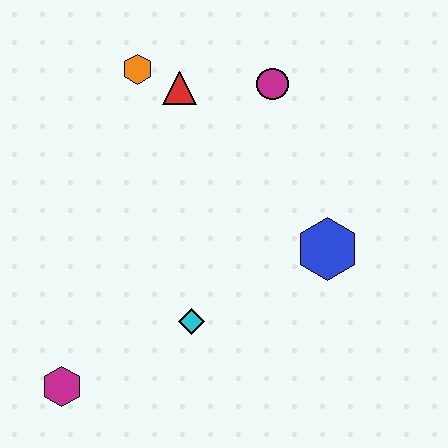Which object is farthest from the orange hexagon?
The magenta hexagon is farthest from the orange hexagon.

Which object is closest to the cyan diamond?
The magenta hexagon is closest to the cyan diamond.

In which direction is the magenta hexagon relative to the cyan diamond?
The magenta hexagon is to the left of the cyan diamond.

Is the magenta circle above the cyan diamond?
Yes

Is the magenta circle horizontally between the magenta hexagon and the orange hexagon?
No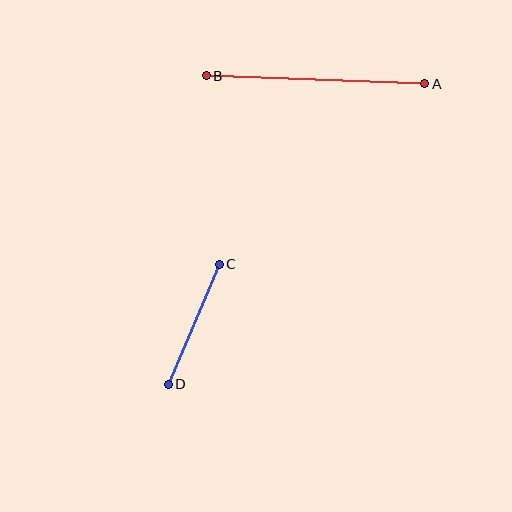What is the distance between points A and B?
The distance is approximately 219 pixels.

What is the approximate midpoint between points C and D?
The midpoint is at approximately (194, 324) pixels.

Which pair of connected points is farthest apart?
Points A and B are farthest apart.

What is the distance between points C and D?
The distance is approximately 130 pixels.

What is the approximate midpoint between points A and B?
The midpoint is at approximately (315, 80) pixels.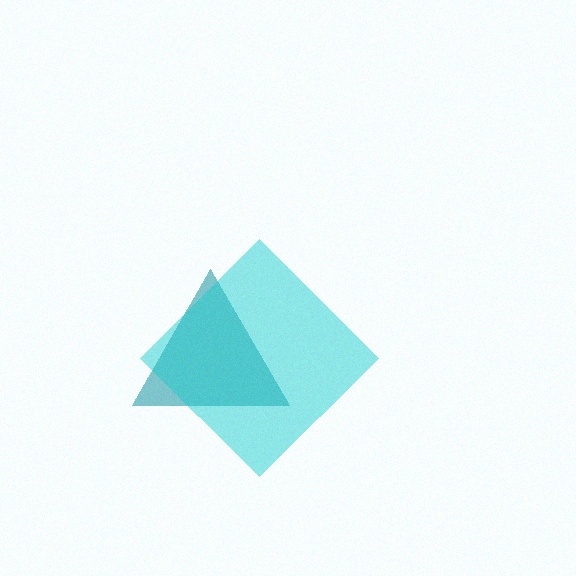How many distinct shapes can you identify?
There are 2 distinct shapes: a teal triangle, a cyan diamond.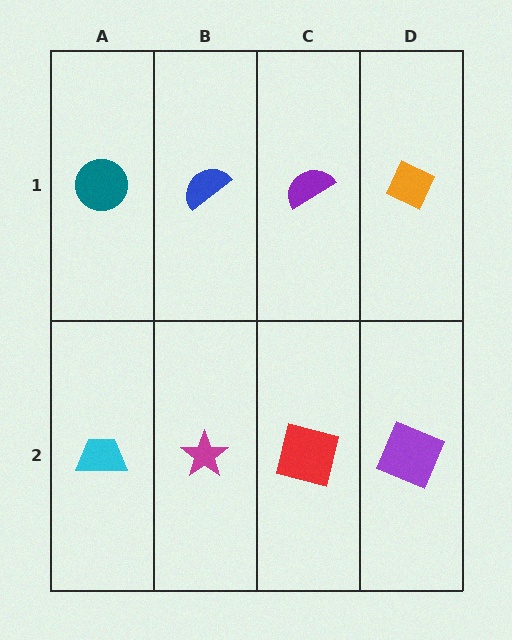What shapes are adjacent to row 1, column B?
A magenta star (row 2, column B), a teal circle (row 1, column A), a purple semicircle (row 1, column C).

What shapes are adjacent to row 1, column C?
A red square (row 2, column C), a blue semicircle (row 1, column B), an orange diamond (row 1, column D).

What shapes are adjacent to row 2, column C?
A purple semicircle (row 1, column C), a magenta star (row 2, column B), a purple square (row 2, column D).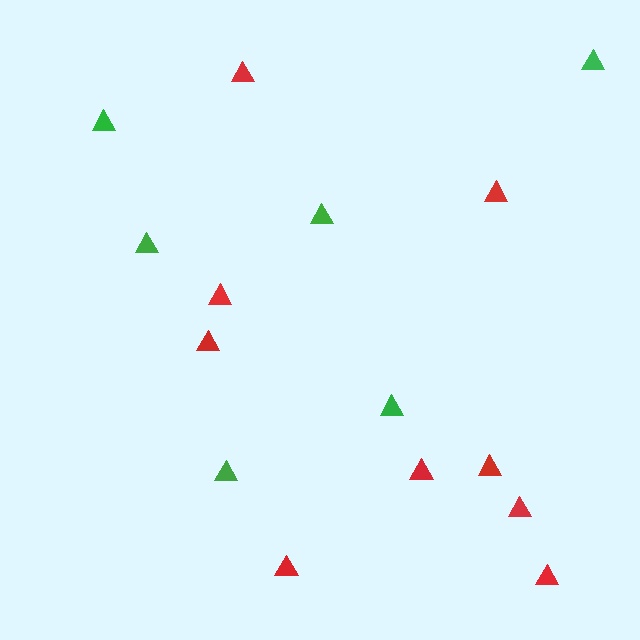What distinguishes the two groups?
There are 2 groups: one group of red triangles (9) and one group of green triangles (6).